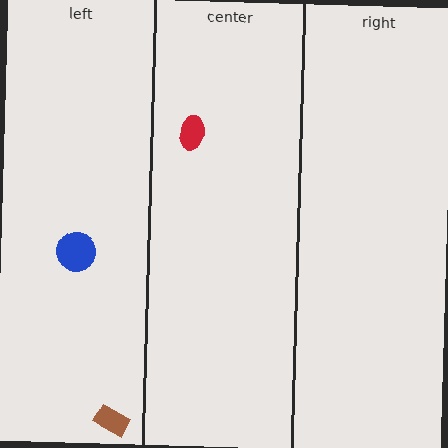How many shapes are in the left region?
2.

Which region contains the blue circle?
The left region.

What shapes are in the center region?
The red ellipse.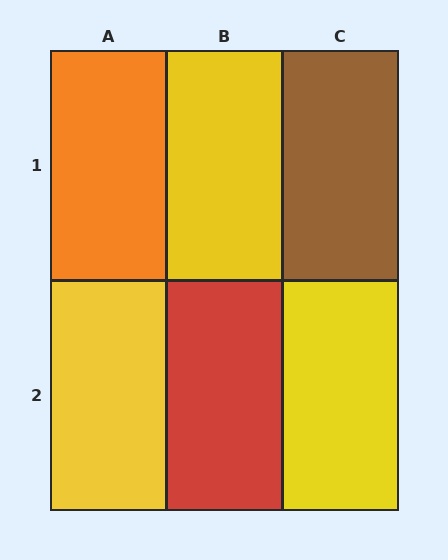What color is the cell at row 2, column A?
Yellow.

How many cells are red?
1 cell is red.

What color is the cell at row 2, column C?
Yellow.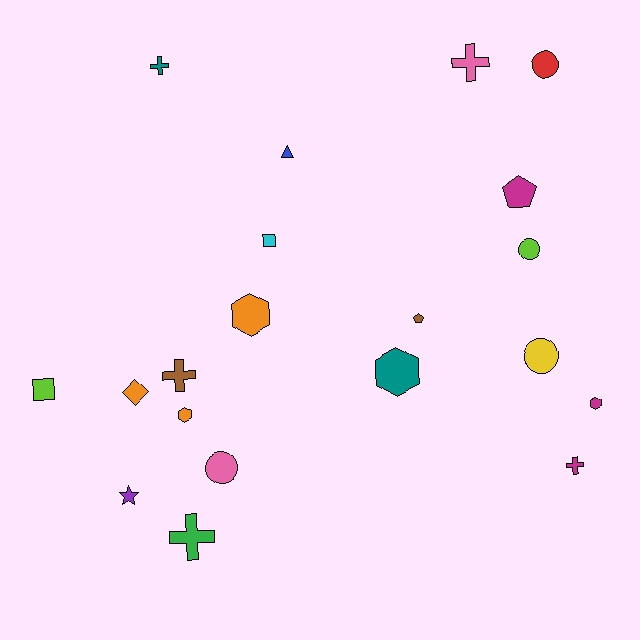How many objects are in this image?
There are 20 objects.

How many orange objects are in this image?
There are 3 orange objects.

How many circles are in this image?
There are 4 circles.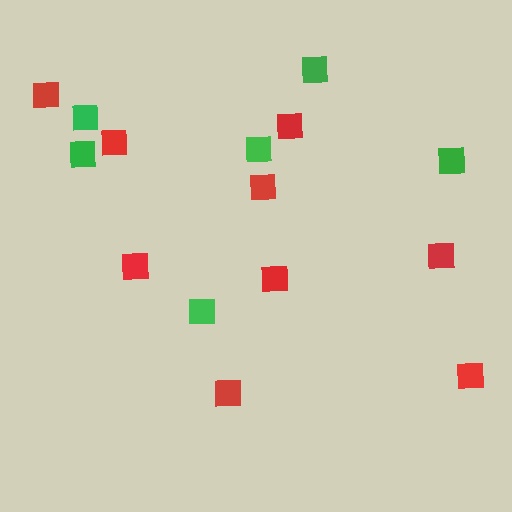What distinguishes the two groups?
There are 2 groups: one group of red squares (9) and one group of green squares (6).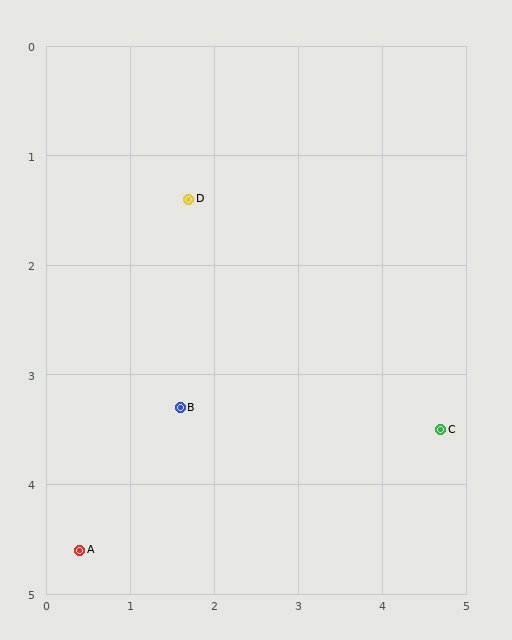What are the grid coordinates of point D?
Point D is at approximately (1.7, 1.4).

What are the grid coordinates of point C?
Point C is at approximately (4.7, 3.5).